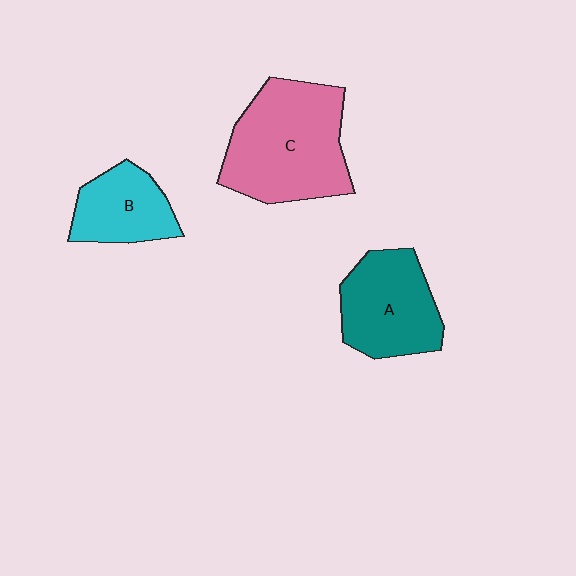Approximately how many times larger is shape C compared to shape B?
Approximately 1.9 times.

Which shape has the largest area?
Shape C (pink).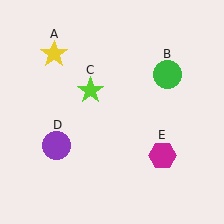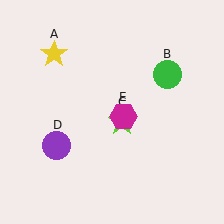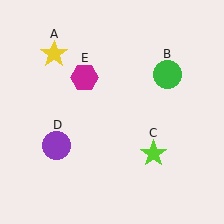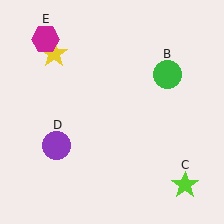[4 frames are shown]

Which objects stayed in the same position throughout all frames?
Yellow star (object A) and green circle (object B) and purple circle (object D) remained stationary.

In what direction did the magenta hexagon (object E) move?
The magenta hexagon (object E) moved up and to the left.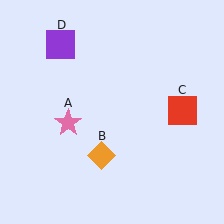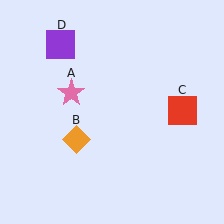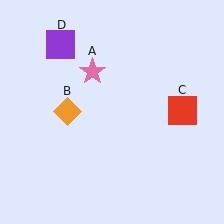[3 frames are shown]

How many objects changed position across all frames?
2 objects changed position: pink star (object A), orange diamond (object B).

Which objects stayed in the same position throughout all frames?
Red square (object C) and purple square (object D) remained stationary.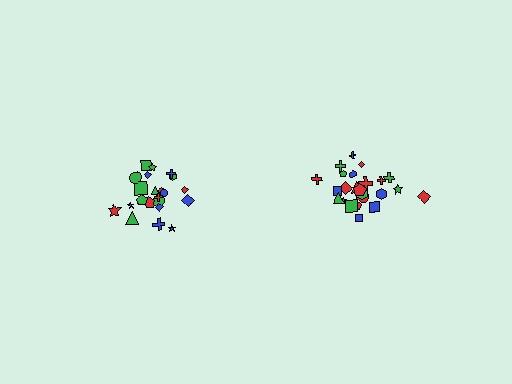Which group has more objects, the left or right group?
The right group.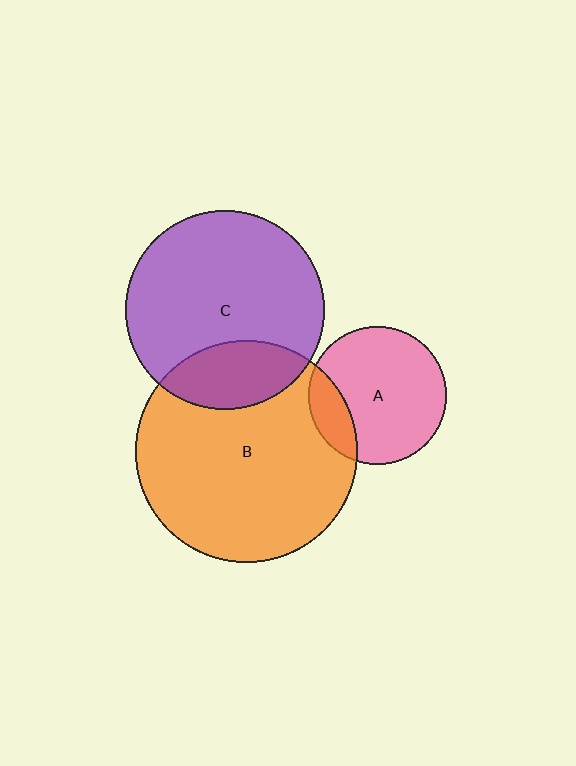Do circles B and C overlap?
Yes.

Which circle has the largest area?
Circle B (orange).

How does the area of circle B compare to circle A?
Approximately 2.6 times.